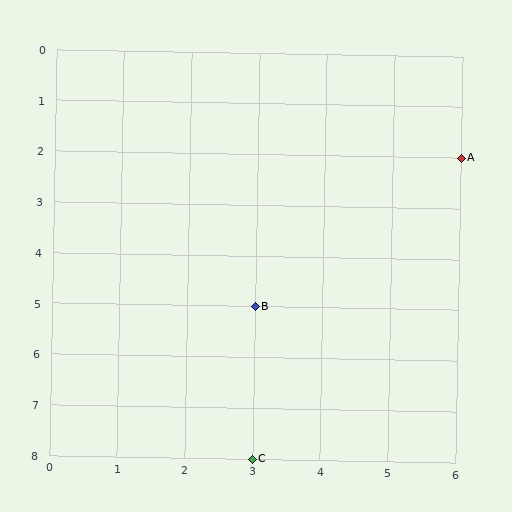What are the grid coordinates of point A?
Point A is at grid coordinates (6, 2).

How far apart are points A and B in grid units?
Points A and B are 3 columns and 3 rows apart (about 4.2 grid units diagonally).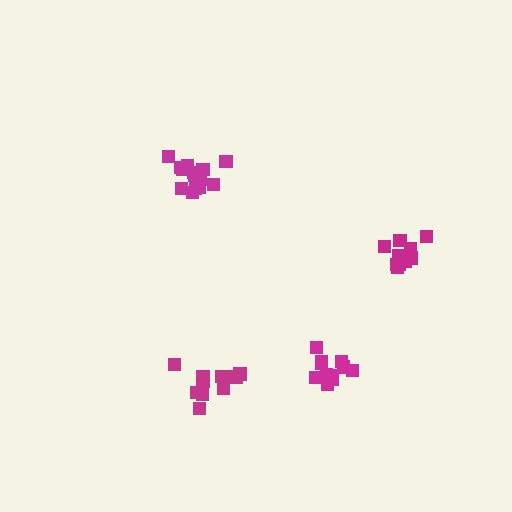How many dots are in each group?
Group 1: 11 dots, Group 2: 15 dots, Group 3: 10 dots, Group 4: 12 dots (48 total).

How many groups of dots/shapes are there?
There are 4 groups.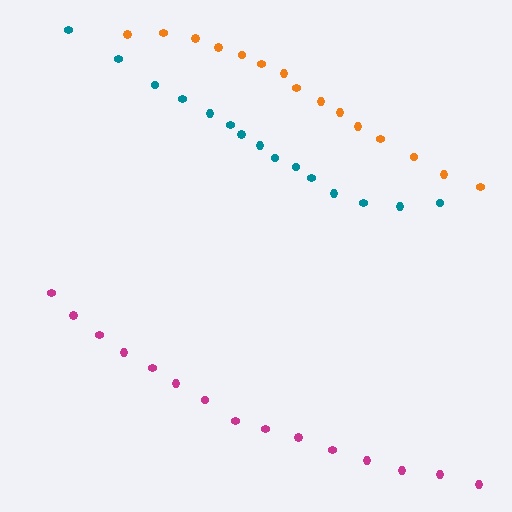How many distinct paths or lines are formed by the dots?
There are 3 distinct paths.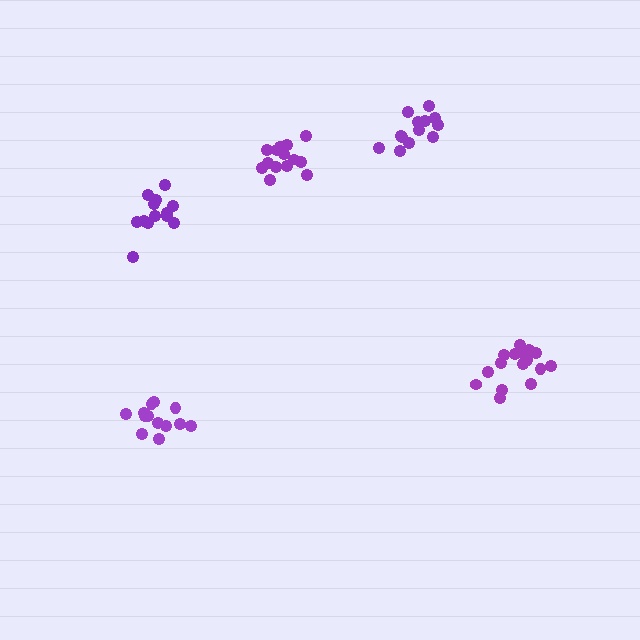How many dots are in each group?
Group 1: 17 dots, Group 2: 13 dots, Group 3: 14 dots, Group 4: 13 dots, Group 5: 13 dots (70 total).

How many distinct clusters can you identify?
There are 5 distinct clusters.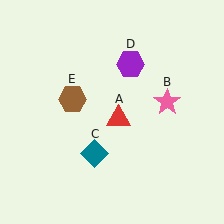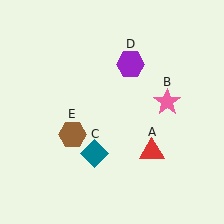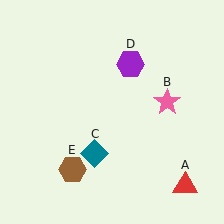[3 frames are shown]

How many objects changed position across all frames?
2 objects changed position: red triangle (object A), brown hexagon (object E).